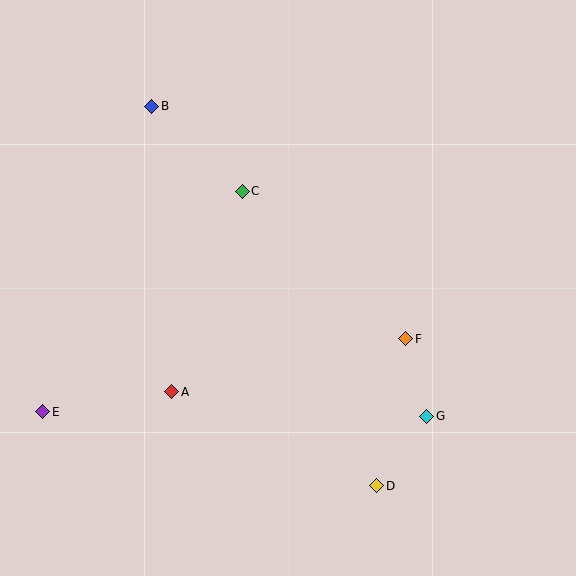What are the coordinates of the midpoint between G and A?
The midpoint between G and A is at (299, 404).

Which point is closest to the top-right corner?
Point F is closest to the top-right corner.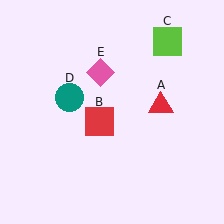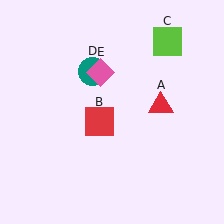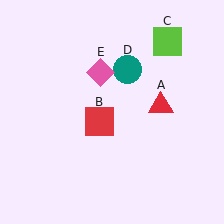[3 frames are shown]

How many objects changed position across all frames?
1 object changed position: teal circle (object D).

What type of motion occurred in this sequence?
The teal circle (object D) rotated clockwise around the center of the scene.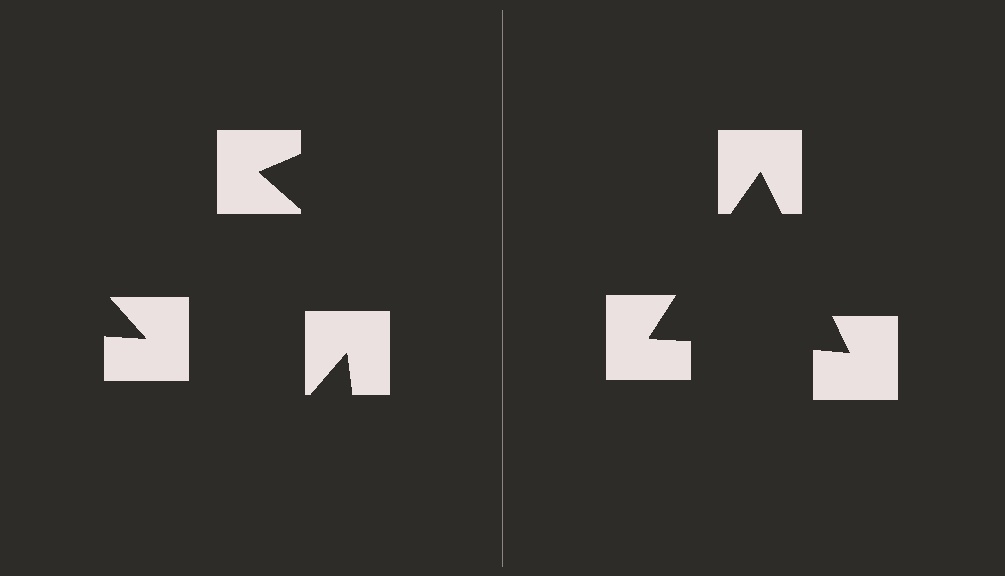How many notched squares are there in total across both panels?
6 — 3 on each side.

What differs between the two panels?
The notched squares are positioned identically on both sides; only the wedge orientations differ. On the right they align to a triangle; on the left they are misaligned.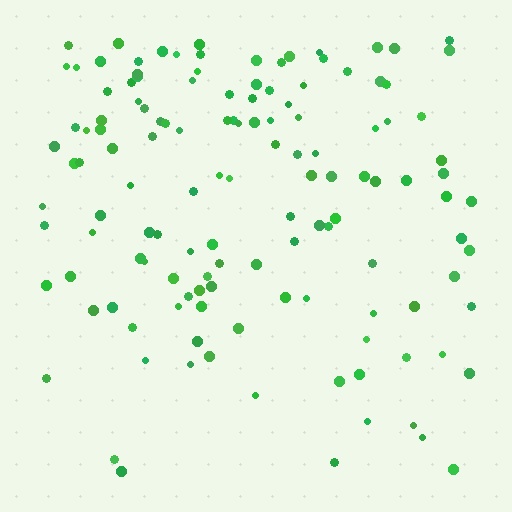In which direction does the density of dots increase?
From bottom to top, with the top side densest.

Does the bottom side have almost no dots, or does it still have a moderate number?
Still a moderate number, just noticeably fewer than the top.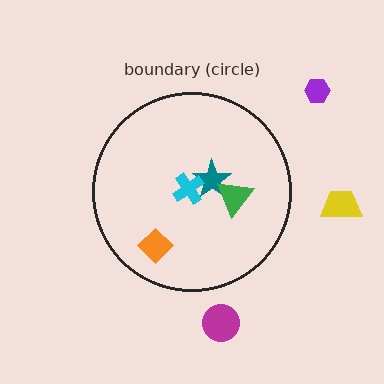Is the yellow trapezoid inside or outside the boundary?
Outside.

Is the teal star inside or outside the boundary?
Inside.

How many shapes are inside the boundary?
4 inside, 3 outside.